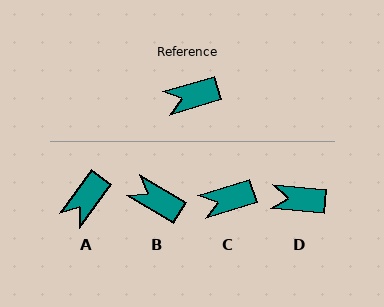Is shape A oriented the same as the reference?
No, it is off by about 37 degrees.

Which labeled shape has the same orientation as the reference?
C.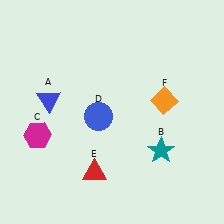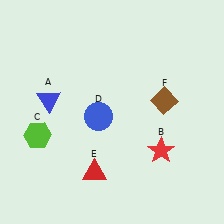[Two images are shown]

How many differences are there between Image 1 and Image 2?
There are 3 differences between the two images.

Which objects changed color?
B changed from teal to red. C changed from magenta to lime. F changed from orange to brown.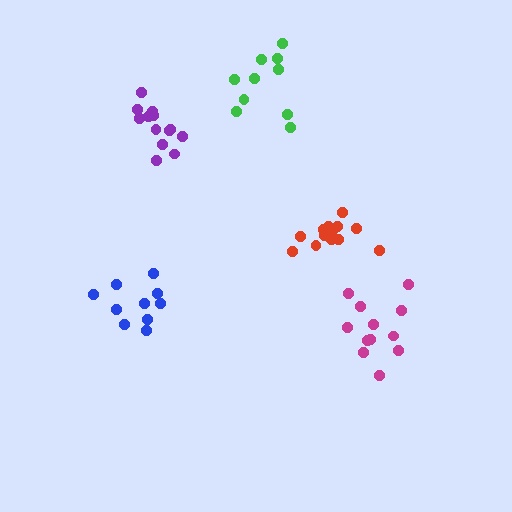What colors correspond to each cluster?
The clusters are colored: purple, green, red, magenta, blue.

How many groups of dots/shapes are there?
There are 5 groups.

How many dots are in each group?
Group 1: 13 dots, Group 2: 10 dots, Group 3: 13 dots, Group 4: 12 dots, Group 5: 11 dots (59 total).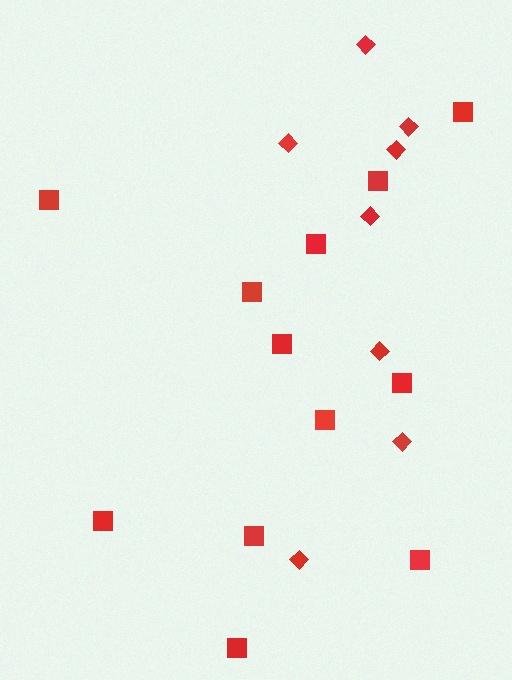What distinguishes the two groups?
There are 2 groups: one group of diamonds (8) and one group of squares (12).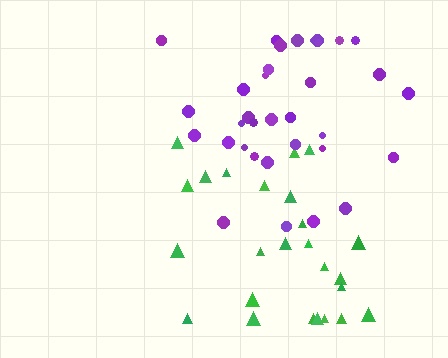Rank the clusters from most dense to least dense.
purple, green.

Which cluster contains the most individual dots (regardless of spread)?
Purple (35).